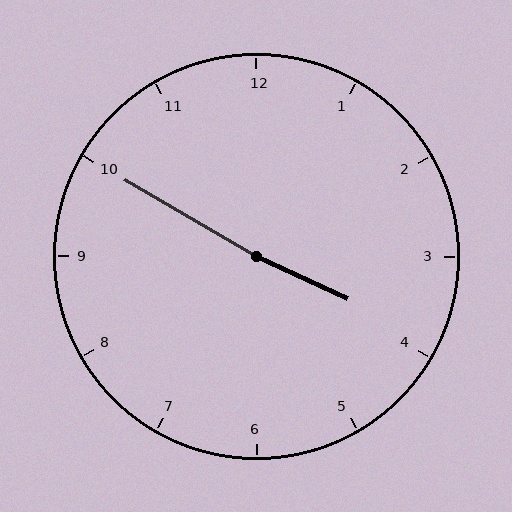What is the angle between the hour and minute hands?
Approximately 175 degrees.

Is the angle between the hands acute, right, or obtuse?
It is obtuse.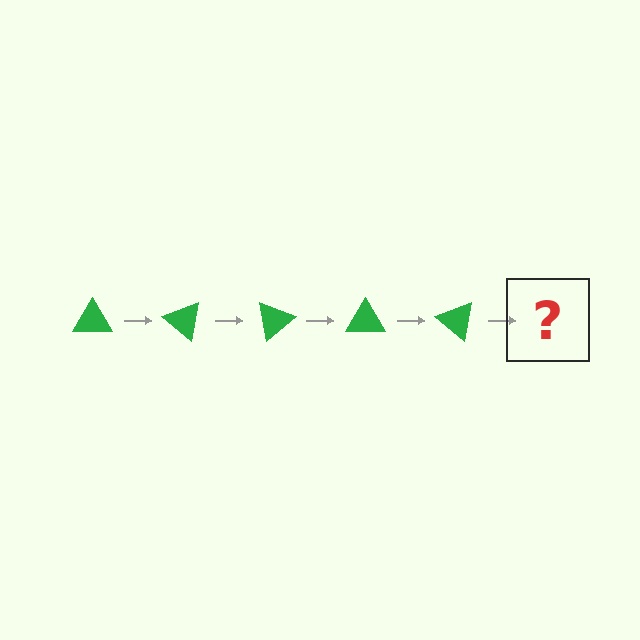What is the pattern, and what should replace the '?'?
The pattern is that the triangle rotates 40 degrees each step. The '?' should be a green triangle rotated 200 degrees.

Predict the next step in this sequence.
The next step is a green triangle rotated 200 degrees.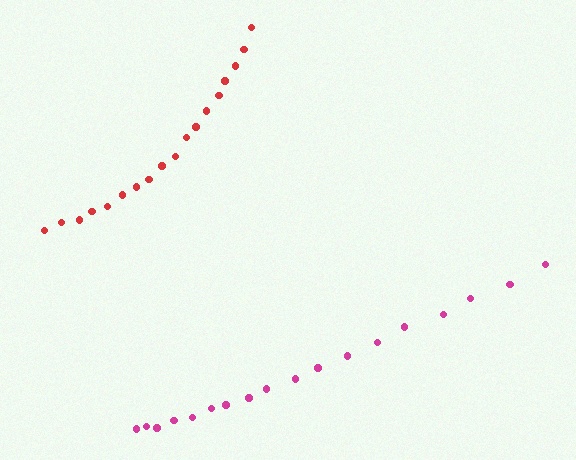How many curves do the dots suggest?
There are 2 distinct paths.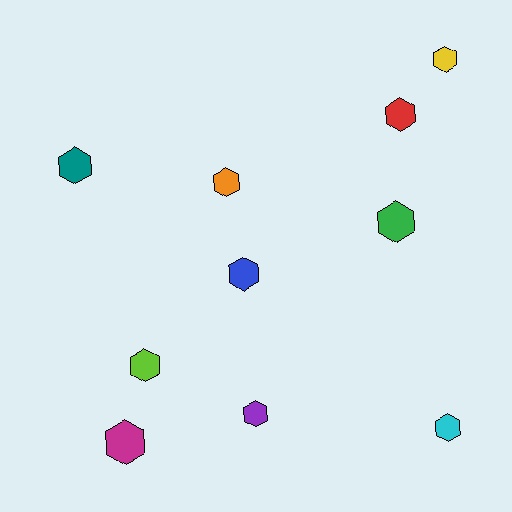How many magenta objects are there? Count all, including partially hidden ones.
There is 1 magenta object.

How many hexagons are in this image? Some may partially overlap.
There are 10 hexagons.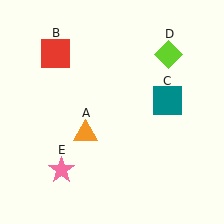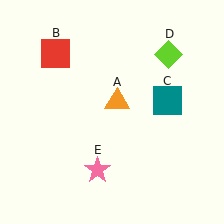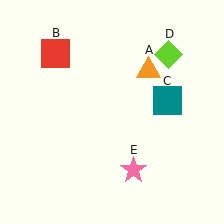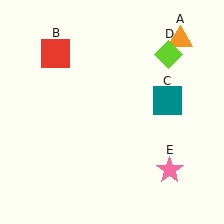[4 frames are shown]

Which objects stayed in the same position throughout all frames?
Red square (object B) and teal square (object C) and lime diamond (object D) remained stationary.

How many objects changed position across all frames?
2 objects changed position: orange triangle (object A), pink star (object E).